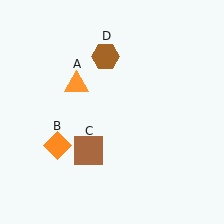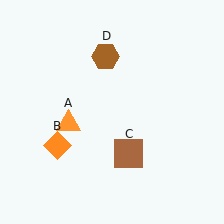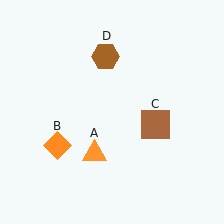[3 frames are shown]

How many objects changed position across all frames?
2 objects changed position: orange triangle (object A), brown square (object C).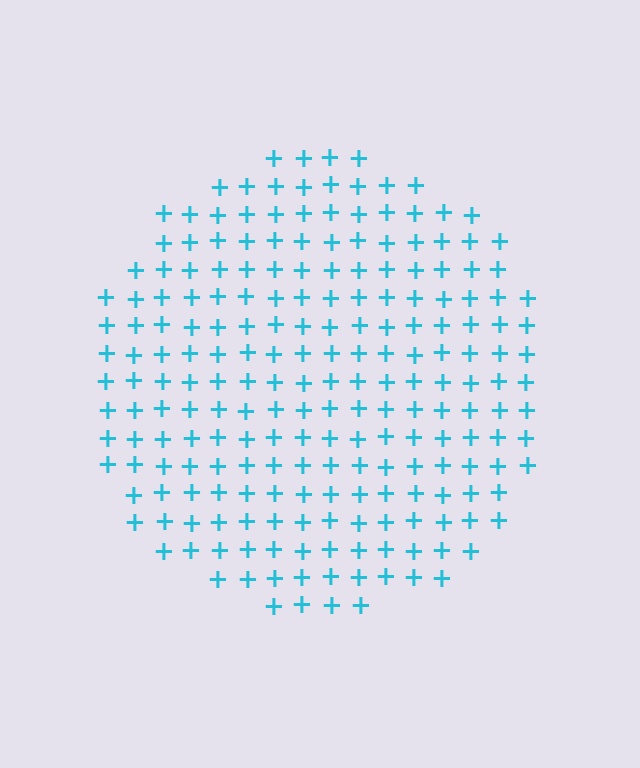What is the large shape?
The large shape is a circle.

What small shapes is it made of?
It is made of small plus signs.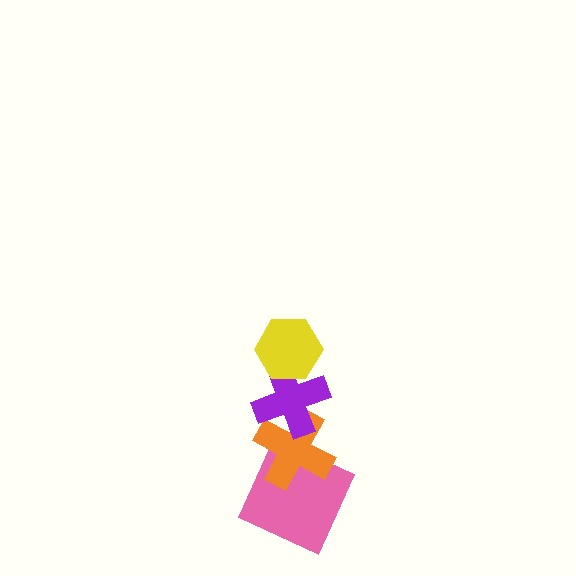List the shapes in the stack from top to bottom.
From top to bottom: the yellow hexagon, the purple cross, the orange cross, the pink square.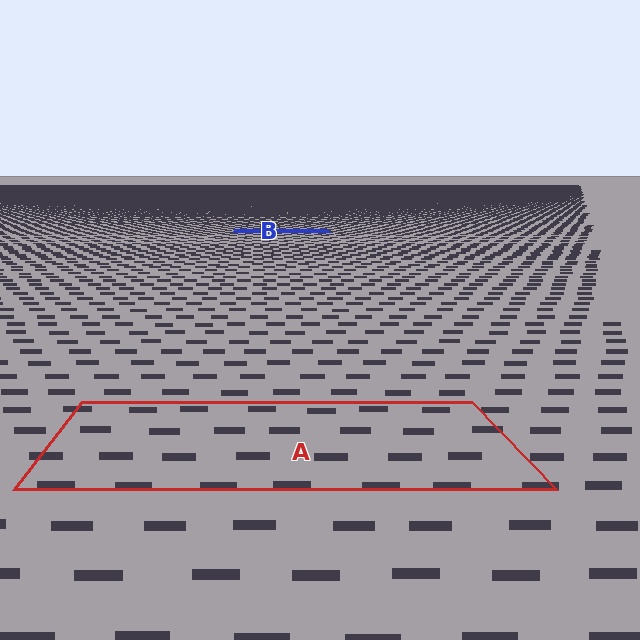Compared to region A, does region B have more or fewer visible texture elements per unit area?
Region B has more texture elements per unit area — they are packed more densely because it is farther away.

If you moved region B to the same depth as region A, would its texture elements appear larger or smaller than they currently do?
They would appear larger. At a closer depth, the same texture elements are projected at a bigger on-screen size.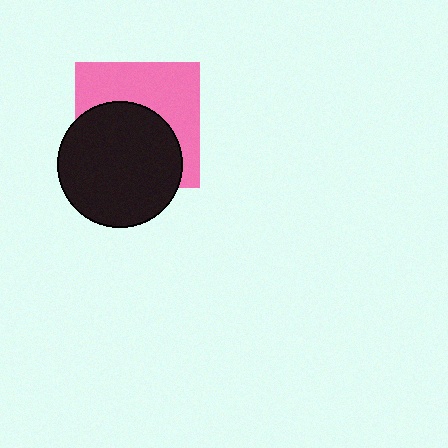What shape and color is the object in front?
The object in front is a black circle.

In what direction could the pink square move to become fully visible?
The pink square could move up. That would shift it out from behind the black circle entirely.